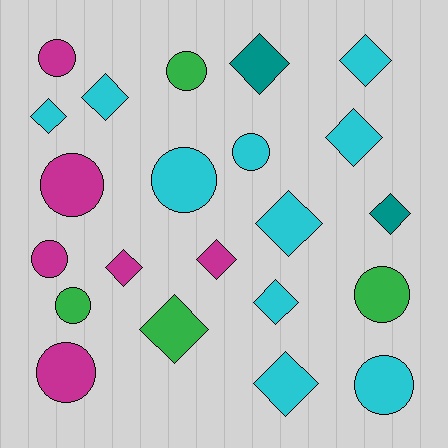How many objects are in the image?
There are 22 objects.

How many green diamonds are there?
There is 1 green diamond.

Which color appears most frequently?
Cyan, with 10 objects.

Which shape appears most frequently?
Diamond, with 12 objects.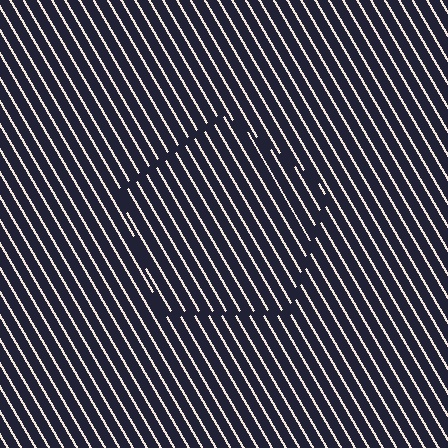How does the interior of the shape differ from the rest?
The interior of the shape contains the same grating, shifted by half a period — the contour is defined by the phase discontinuity where line-ends from the inner and outer gratings abut.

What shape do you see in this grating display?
An illusory pentagon. The interior of the shape contains the same grating, shifted by half a period — the contour is defined by the phase discontinuity where line-ends from the inner and outer gratings abut.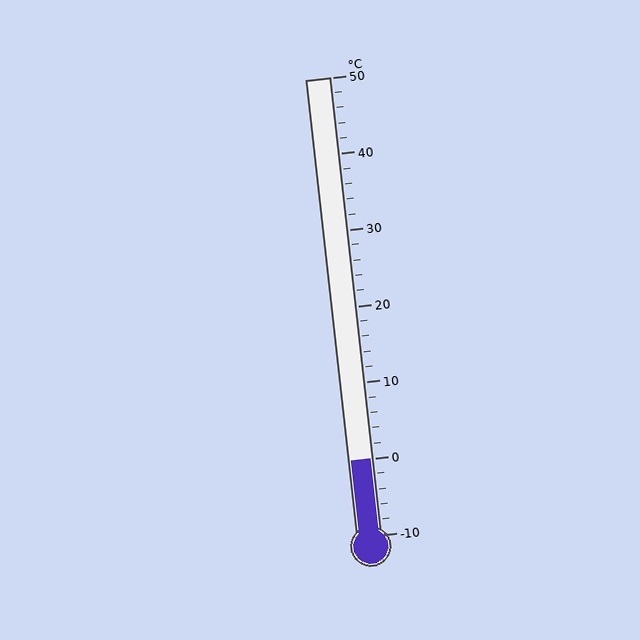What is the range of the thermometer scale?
The thermometer scale ranges from -10°C to 50°C.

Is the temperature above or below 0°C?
The temperature is at 0°C.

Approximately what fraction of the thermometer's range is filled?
The thermometer is filled to approximately 15% of its range.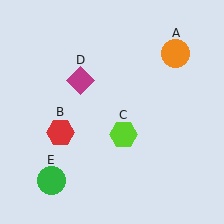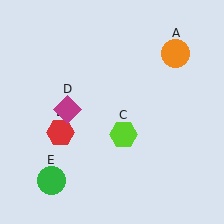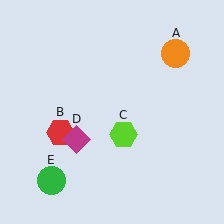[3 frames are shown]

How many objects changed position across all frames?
1 object changed position: magenta diamond (object D).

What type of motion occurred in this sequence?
The magenta diamond (object D) rotated counterclockwise around the center of the scene.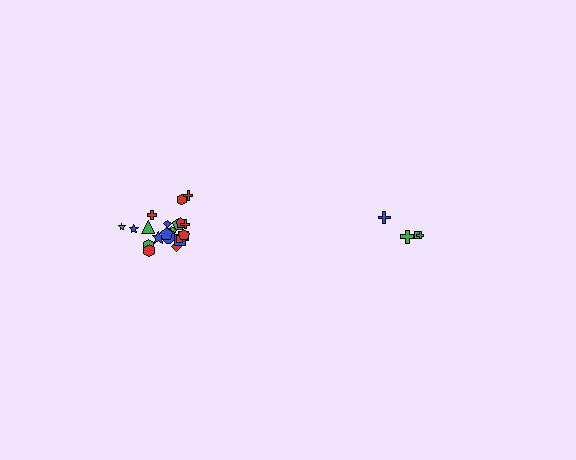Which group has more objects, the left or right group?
The left group.